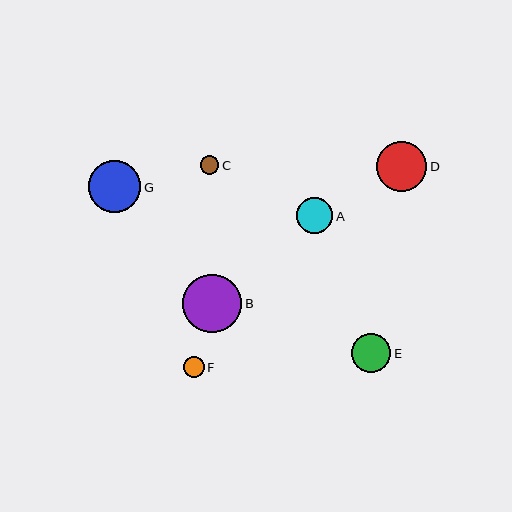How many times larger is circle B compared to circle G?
Circle B is approximately 1.1 times the size of circle G.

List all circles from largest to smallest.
From largest to smallest: B, G, D, E, A, F, C.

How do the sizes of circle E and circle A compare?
Circle E and circle A are approximately the same size.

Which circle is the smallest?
Circle C is the smallest with a size of approximately 19 pixels.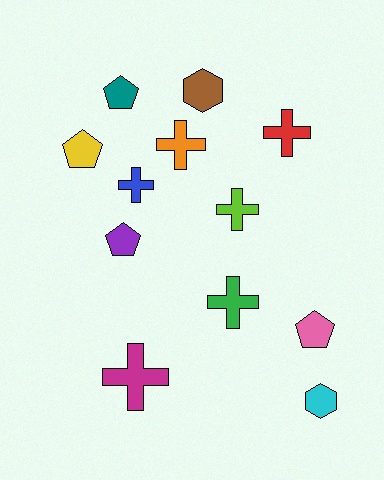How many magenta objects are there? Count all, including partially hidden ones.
There is 1 magenta object.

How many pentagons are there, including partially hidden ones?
There are 4 pentagons.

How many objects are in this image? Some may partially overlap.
There are 12 objects.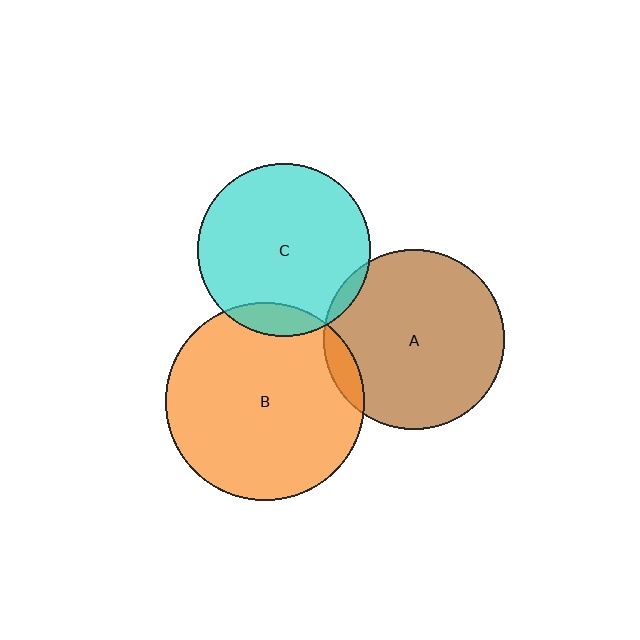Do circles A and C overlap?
Yes.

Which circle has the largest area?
Circle B (orange).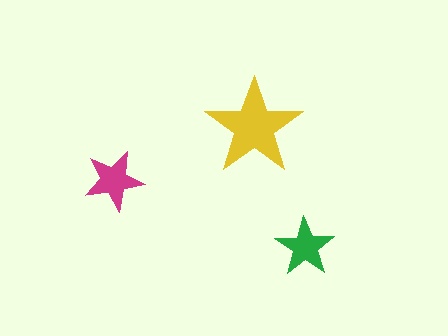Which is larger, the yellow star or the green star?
The yellow one.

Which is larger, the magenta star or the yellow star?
The yellow one.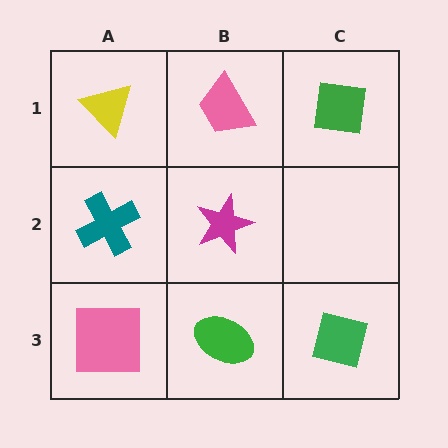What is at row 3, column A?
A pink square.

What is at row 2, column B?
A magenta star.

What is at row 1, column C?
A green square.